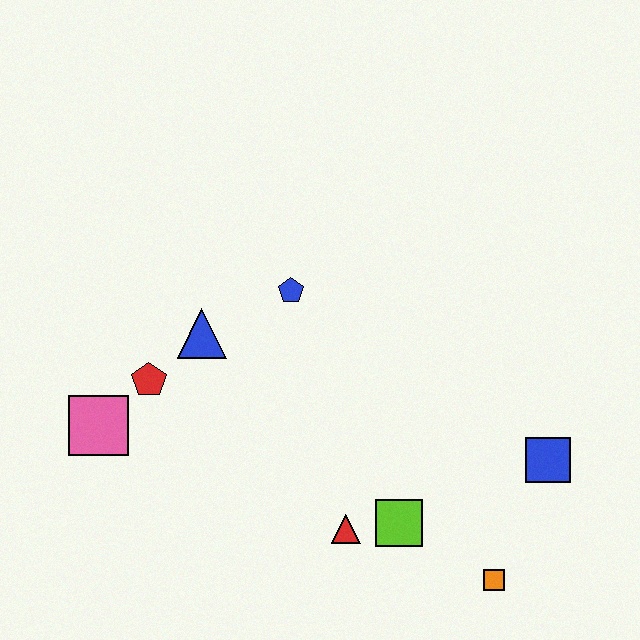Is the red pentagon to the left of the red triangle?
Yes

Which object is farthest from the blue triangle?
The orange square is farthest from the blue triangle.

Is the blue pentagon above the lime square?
Yes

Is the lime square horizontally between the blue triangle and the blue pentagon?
No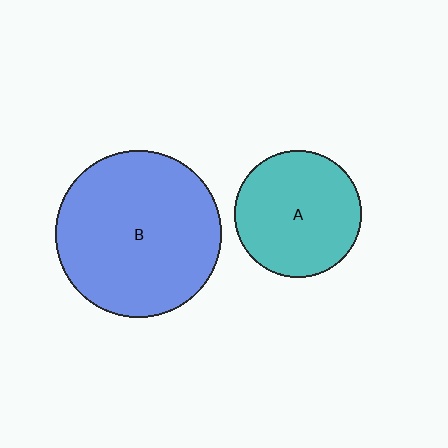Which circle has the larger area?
Circle B (blue).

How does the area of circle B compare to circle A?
Approximately 1.7 times.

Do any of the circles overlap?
No, none of the circles overlap.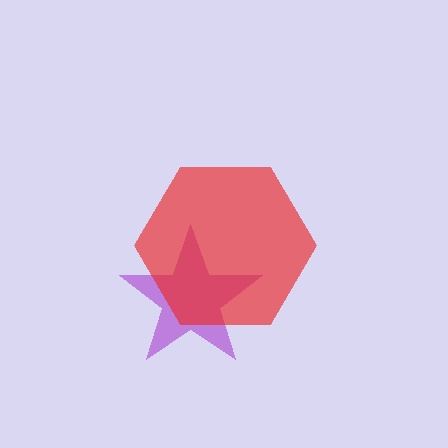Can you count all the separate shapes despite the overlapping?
Yes, there are 2 separate shapes.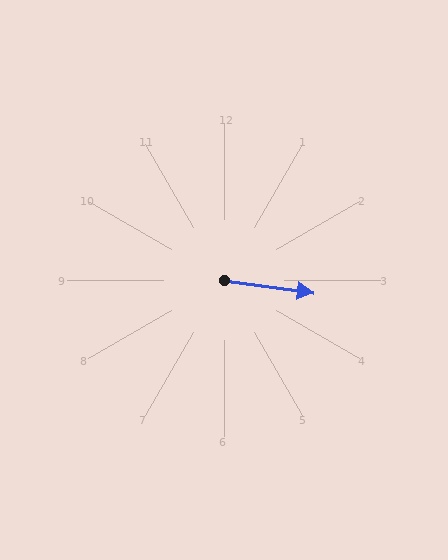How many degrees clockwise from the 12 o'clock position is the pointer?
Approximately 98 degrees.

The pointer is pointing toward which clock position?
Roughly 3 o'clock.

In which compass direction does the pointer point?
East.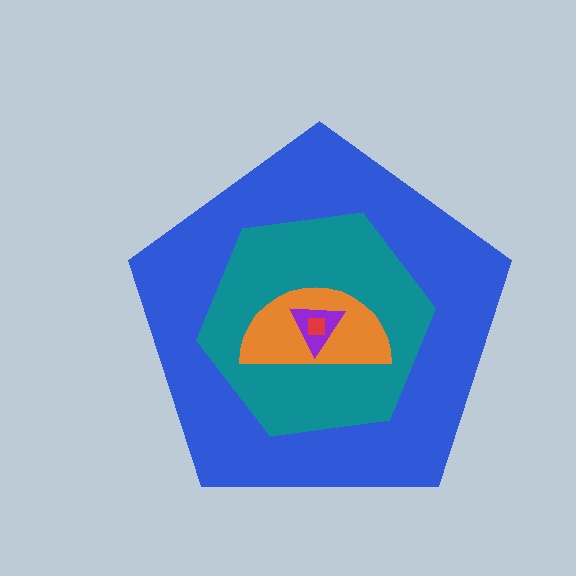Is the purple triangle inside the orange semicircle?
Yes.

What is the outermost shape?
The blue pentagon.